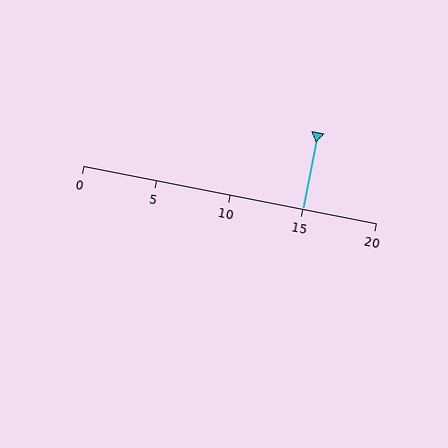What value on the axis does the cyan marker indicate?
The marker indicates approximately 15.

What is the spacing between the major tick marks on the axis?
The major ticks are spaced 5 apart.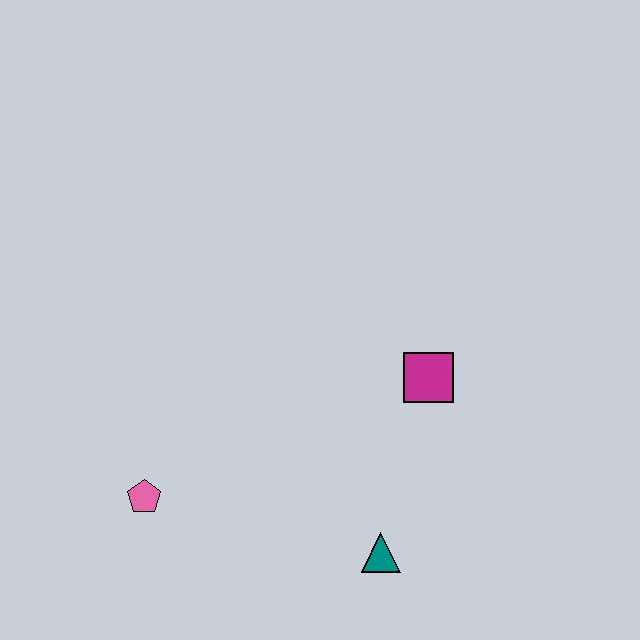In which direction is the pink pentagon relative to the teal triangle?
The pink pentagon is to the left of the teal triangle.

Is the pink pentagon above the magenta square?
No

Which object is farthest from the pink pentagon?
The magenta square is farthest from the pink pentagon.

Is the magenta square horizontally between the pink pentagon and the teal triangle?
No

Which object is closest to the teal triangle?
The magenta square is closest to the teal triangle.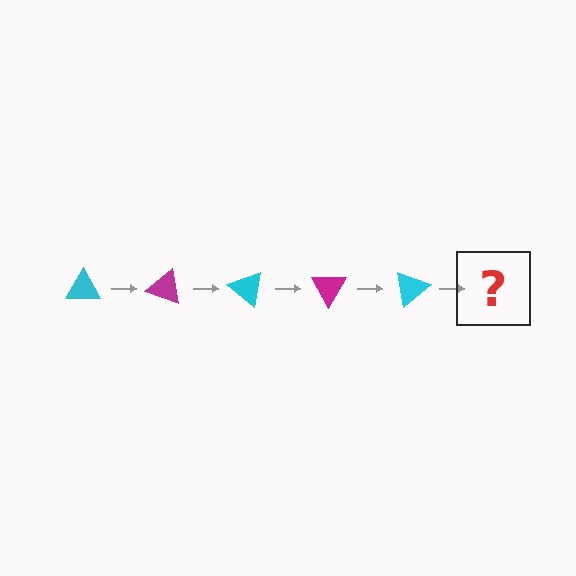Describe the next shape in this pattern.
It should be a magenta triangle, rotated 100 degrees from the start.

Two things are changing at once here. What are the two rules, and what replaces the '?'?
The two rules are that it rotates 20 degrees each step and the color cycles through cyan and magenta. The '?' should be a magenta triangle, rotated 100 degrees from the start.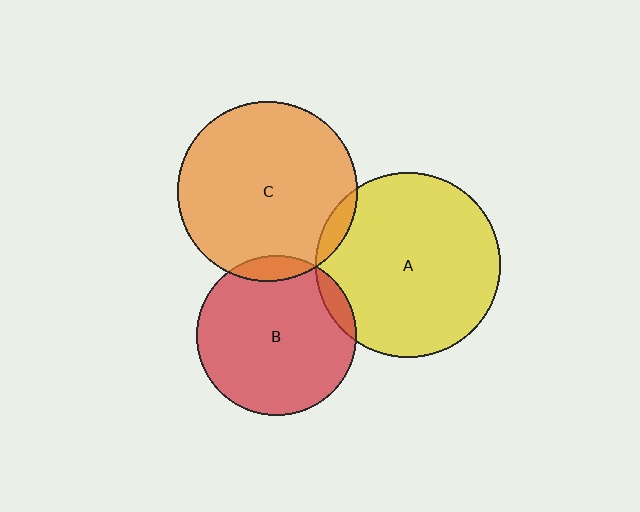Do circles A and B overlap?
Yes.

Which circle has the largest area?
Circle A (yellow).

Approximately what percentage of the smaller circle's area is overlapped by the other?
Approximately 5%.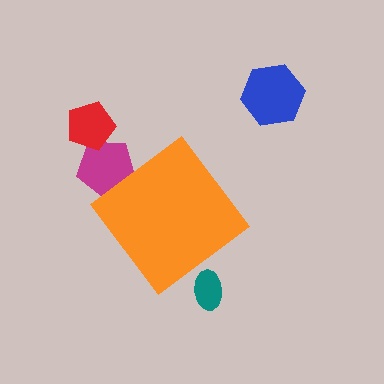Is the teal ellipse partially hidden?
Yes, the teal ellipse is partially hidden behind the orange diamond.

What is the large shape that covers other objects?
An orange diamond.